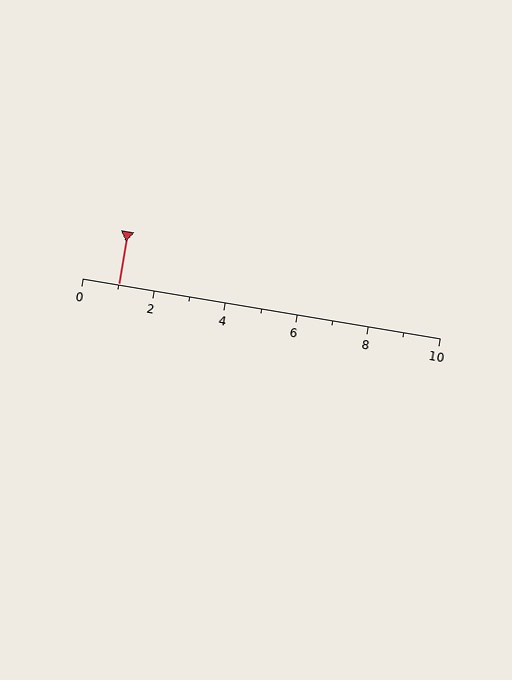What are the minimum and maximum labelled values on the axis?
The axis runs from 0 to 10.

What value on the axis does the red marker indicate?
The marker indicates approximately 1.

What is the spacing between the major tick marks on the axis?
The major ticks are spaced 2 apart.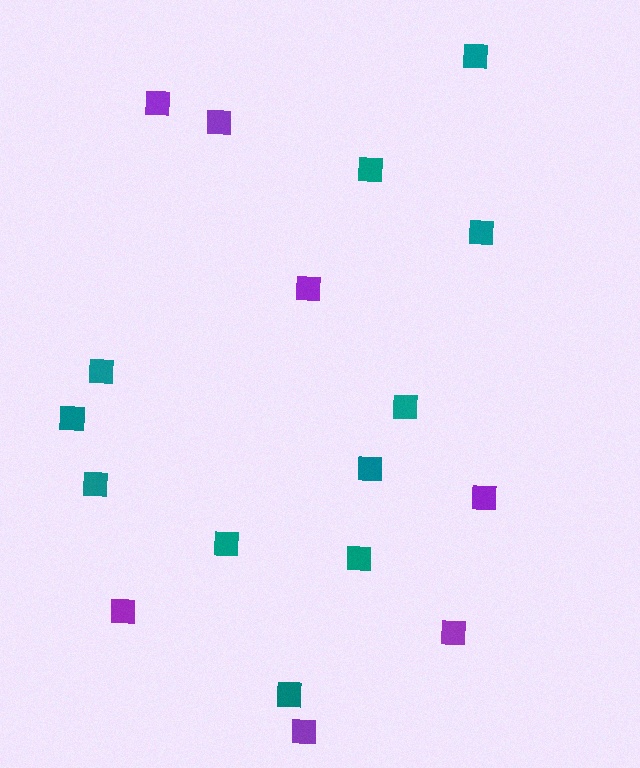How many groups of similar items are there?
There are 2 groups: one group of teal squares (11) and one group of purple squares (7).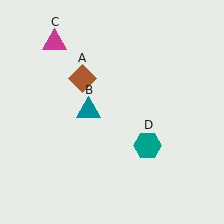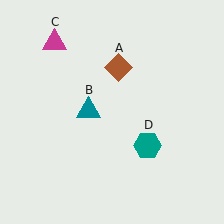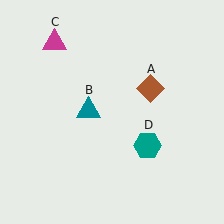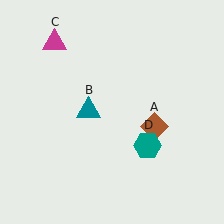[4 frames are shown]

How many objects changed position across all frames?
1 object changed position: brown diamond (object A).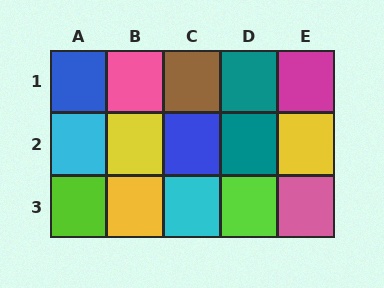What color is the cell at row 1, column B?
Pink.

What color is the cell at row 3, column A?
Lime.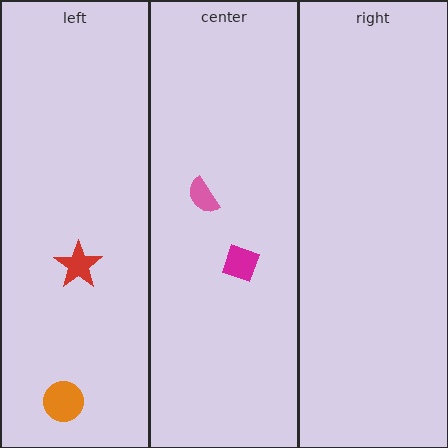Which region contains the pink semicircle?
The center region.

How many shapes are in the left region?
2.